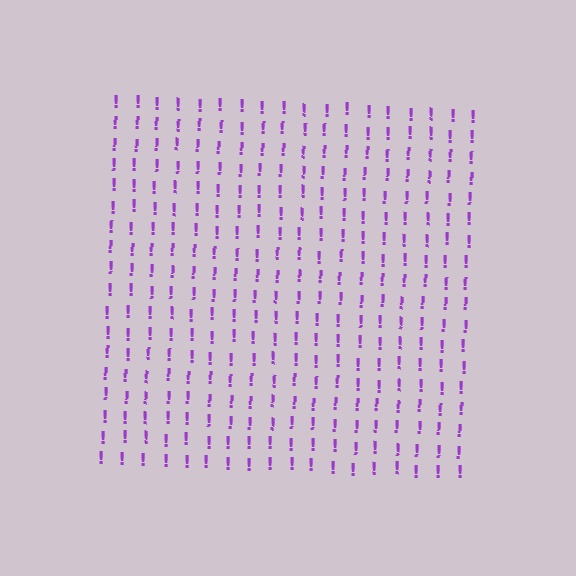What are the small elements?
The small elements are exclamation marks.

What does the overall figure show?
The overall figure shows a square.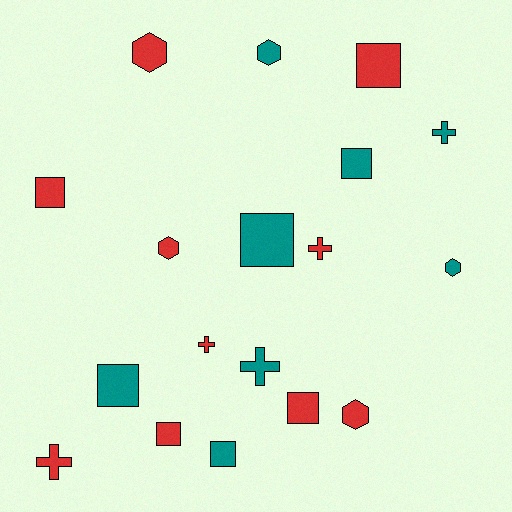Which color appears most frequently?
Red, with 10 objects.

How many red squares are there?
There are 4 red squares.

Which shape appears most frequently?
Square, with 8 objects.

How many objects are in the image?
There are 18 objects.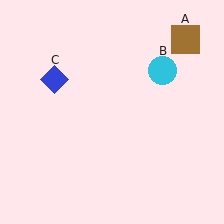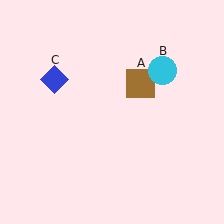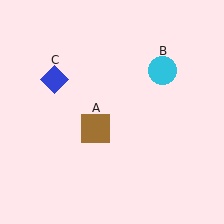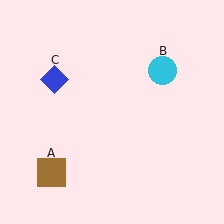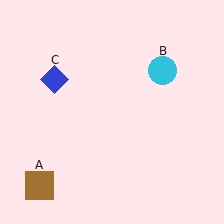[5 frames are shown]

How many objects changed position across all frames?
1 object changed position: brown square (object A).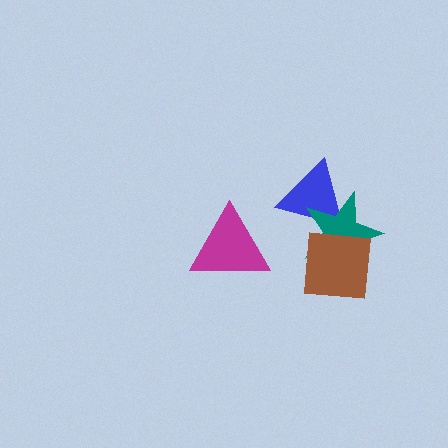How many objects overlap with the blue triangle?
1 object overlaps with the blue triangle.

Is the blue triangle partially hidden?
Yes, it is partially covered by another shape.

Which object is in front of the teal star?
The brown square is in front of the teal star.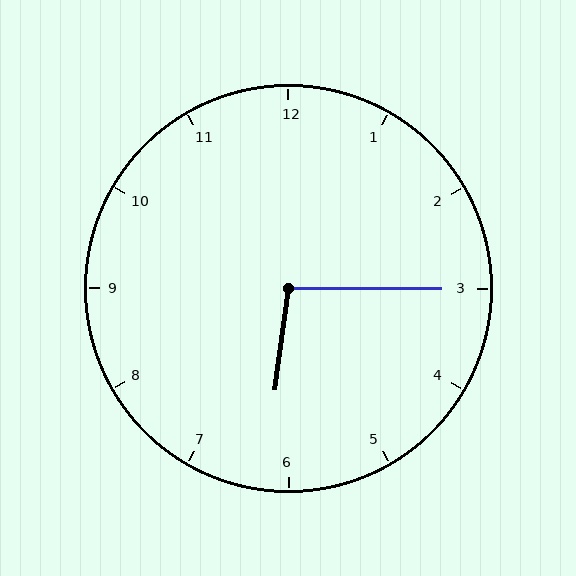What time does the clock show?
6:15.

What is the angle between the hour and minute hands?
Approximately 98 degrees.